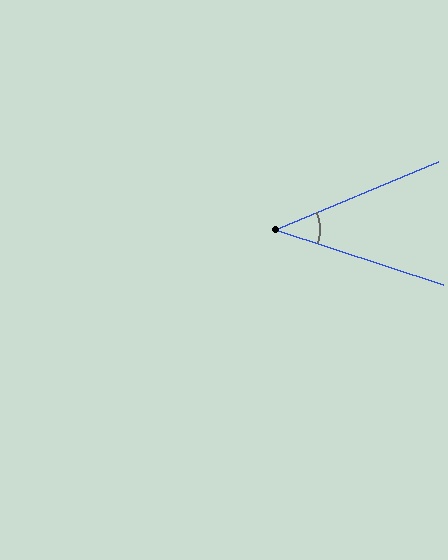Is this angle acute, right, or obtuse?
It is acute.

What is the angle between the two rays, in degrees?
Approximately 41 degrees.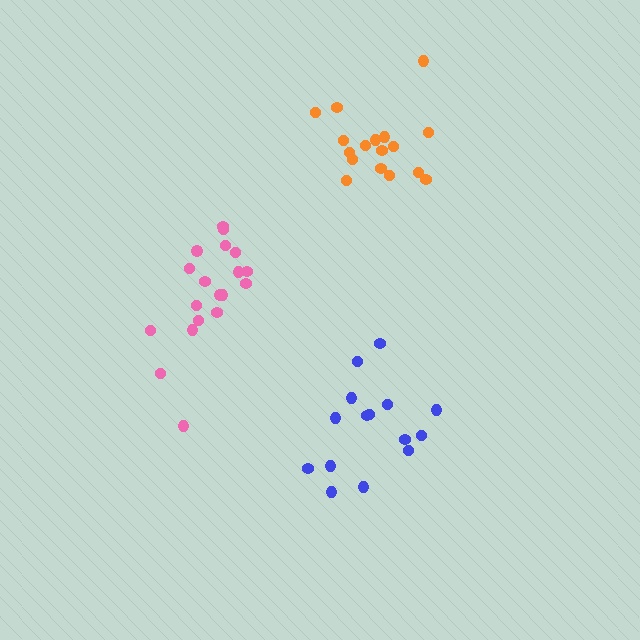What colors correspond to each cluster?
The clusters are colored: blue, orange, pink.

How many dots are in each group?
Group 1: 15 dots, Group 2: 17 dots, Group 3: 19 dots (51 total).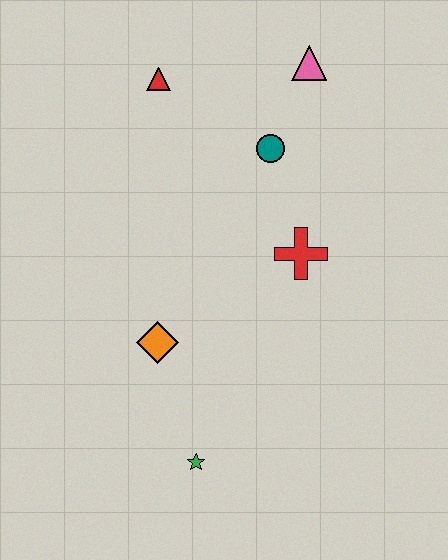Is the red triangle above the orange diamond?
Yes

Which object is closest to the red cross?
The teal circle is closest to the red cross.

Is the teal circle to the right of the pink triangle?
No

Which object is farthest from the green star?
The pink triangle is farthest from the green star.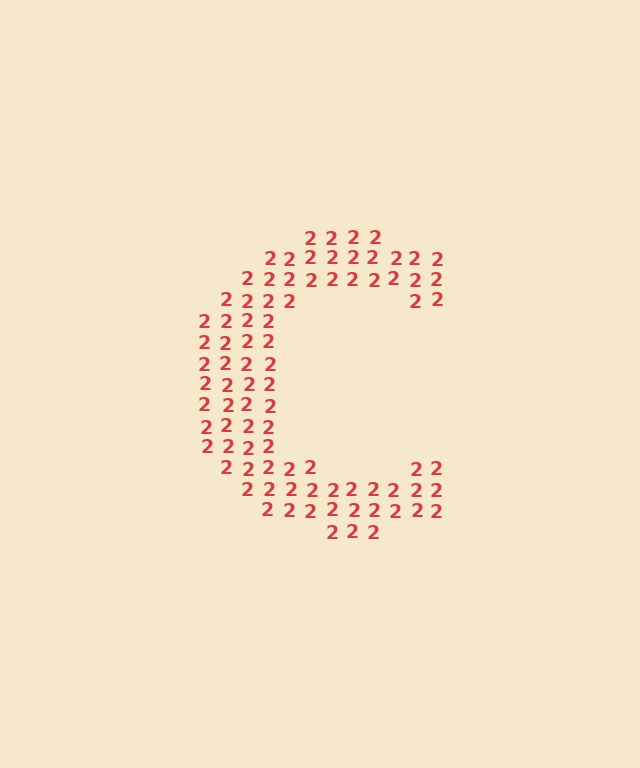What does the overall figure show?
The overall figure shows the letter C.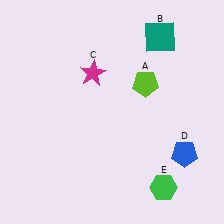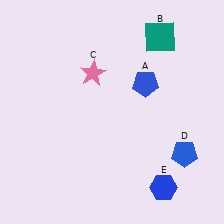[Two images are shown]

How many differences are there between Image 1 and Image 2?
There are 3 differences between the two images.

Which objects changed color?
A changed from lime to blue. C changed from magenta to pink. E changed from green to blue.